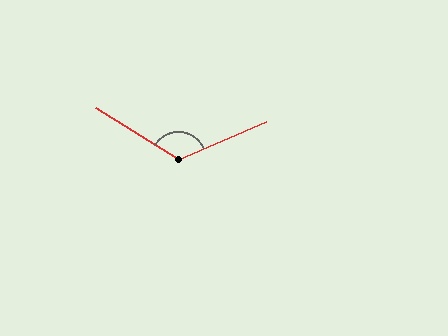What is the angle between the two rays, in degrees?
Approximately 124 degrees.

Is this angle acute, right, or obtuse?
It is obtuse.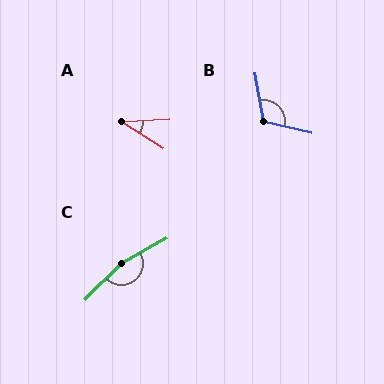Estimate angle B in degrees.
Approximately 114 degrees.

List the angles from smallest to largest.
A (35°), B (114°), C (164°).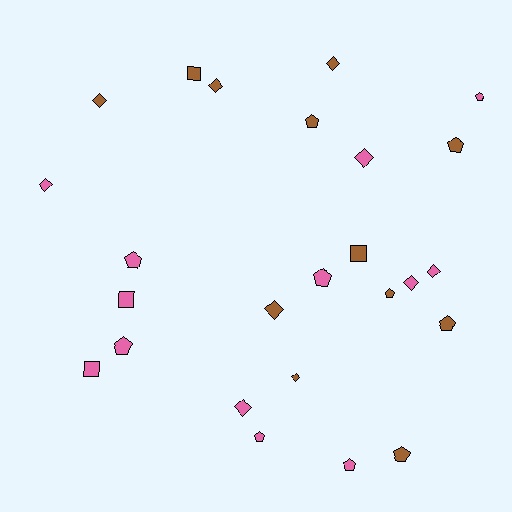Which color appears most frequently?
Pink, with 13 objects.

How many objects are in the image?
There are 25 objects.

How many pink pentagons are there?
There are 6 pink pentagons.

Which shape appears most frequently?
Pentagon, with 11 objects.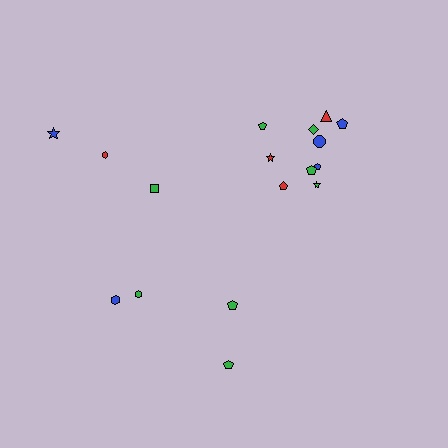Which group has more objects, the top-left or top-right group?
The top-right group.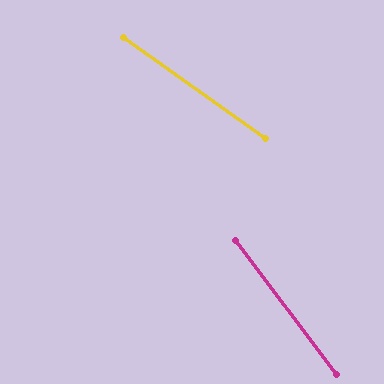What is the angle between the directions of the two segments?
Approximately 18 degrees.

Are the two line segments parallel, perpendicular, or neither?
Neither parallel nor perpendicular — they differ by about 18°.